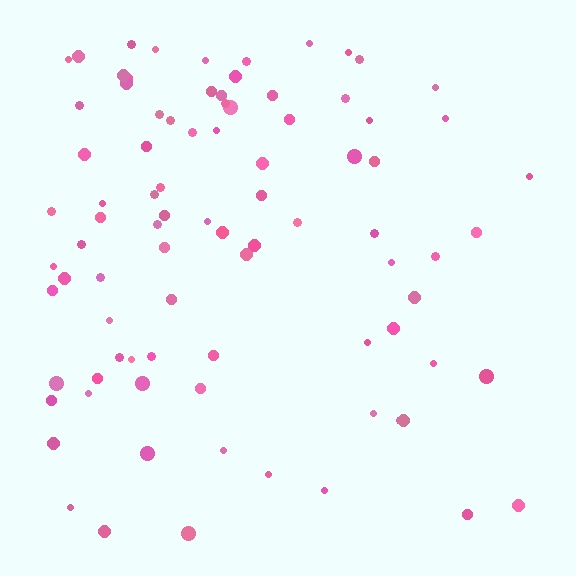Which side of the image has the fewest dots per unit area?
The right.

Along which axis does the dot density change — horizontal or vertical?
Horizontal.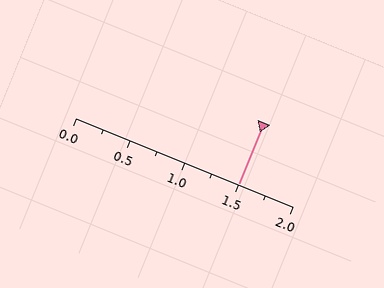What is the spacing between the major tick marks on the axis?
The major ticks are spaced 0.5 apart.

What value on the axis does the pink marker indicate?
The marker indicates approximately 1.5.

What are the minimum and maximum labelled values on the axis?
The axis runs from 0.0 to 2.0.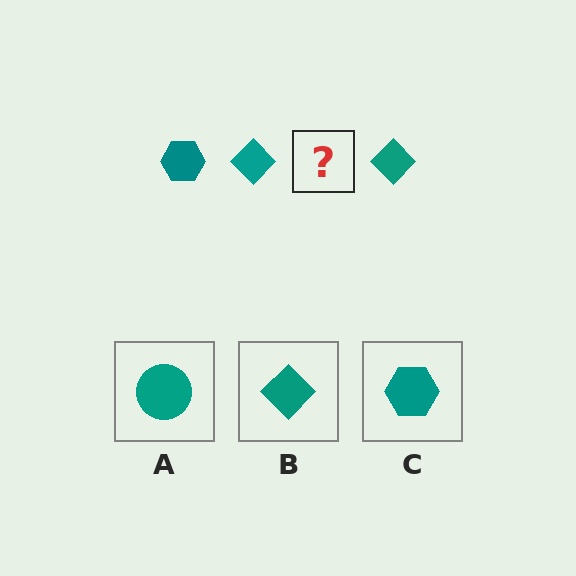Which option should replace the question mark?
Option C.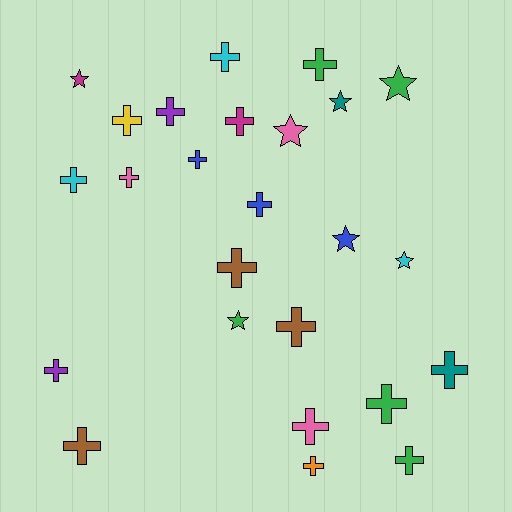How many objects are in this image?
There are 25 objects.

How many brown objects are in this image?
There are 3 brown objects.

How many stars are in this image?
There are 7 stars.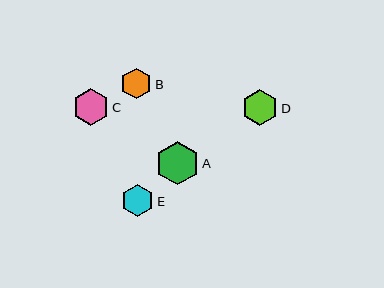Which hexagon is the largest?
Hexagon A is the largest with a size of approximately 44 pixels.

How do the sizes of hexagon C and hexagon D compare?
Hexagon C and hexagon D are approximately the same size.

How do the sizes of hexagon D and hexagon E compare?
Hexagon D and hexagon E are approximately the same size.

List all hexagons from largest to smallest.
From largest to smallest: A, C, D, E, B.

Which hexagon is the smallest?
Hexagon B is the smallest with a size of approximately 31 pixels.